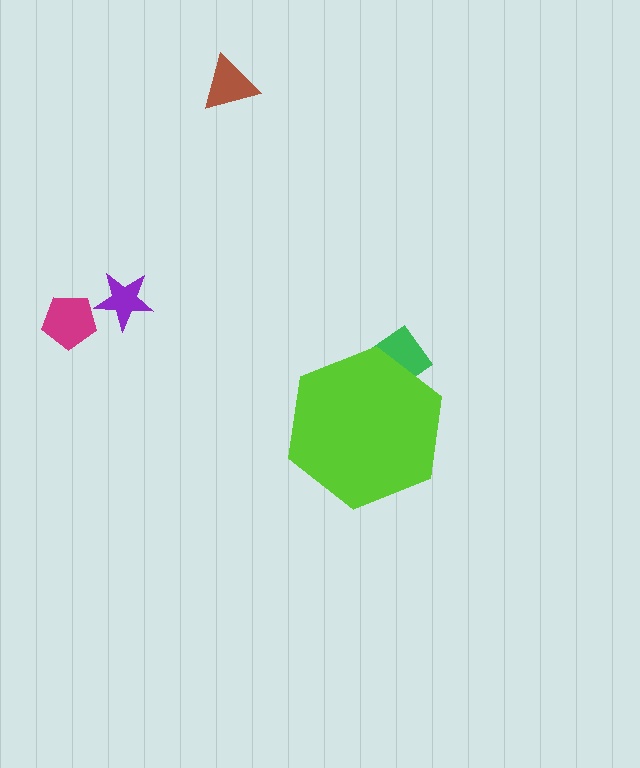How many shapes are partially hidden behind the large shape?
1 shape is partially hidden.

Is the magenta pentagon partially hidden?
No, the magenta pentagon is fully visible.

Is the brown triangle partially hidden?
No, the brown triangle is fully visible.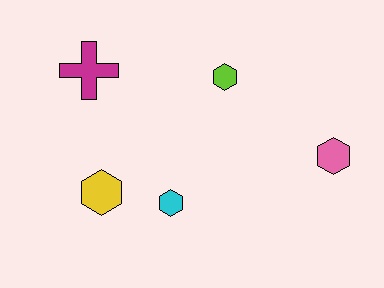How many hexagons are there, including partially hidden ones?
There are 4 hexagons.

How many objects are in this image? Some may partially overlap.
There are 5 objects.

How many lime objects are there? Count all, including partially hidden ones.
There is 1 lime object.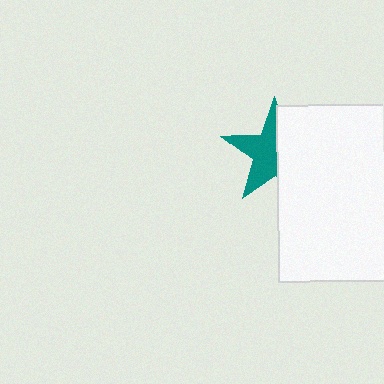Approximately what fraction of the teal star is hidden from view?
Roughly 45% of the teal star is hidden behind the white rectangle.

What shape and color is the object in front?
The object in front is a white rectangle.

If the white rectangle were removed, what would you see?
You would see the complete teal star.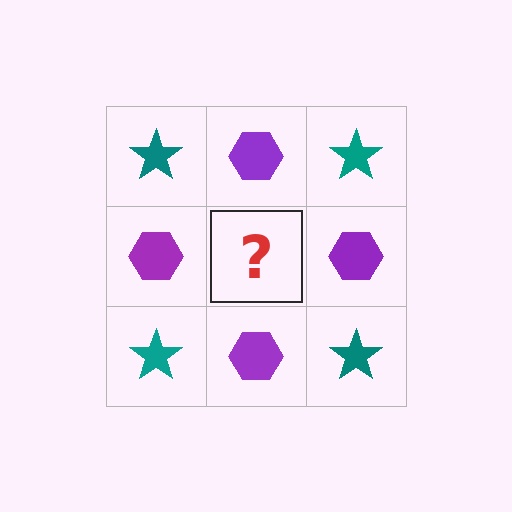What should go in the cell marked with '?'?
The missing cell should contain a teal star.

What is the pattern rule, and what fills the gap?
The rule is that it alternates teal star and purple hexagon in a checkerboard pattern. The gap should be filled with a teal star.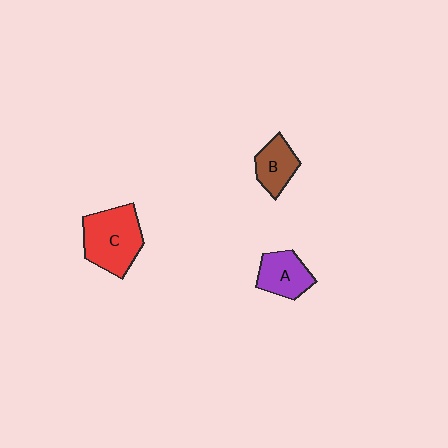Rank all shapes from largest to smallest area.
From largest to smallest: C (red), A (purple), B (brown).